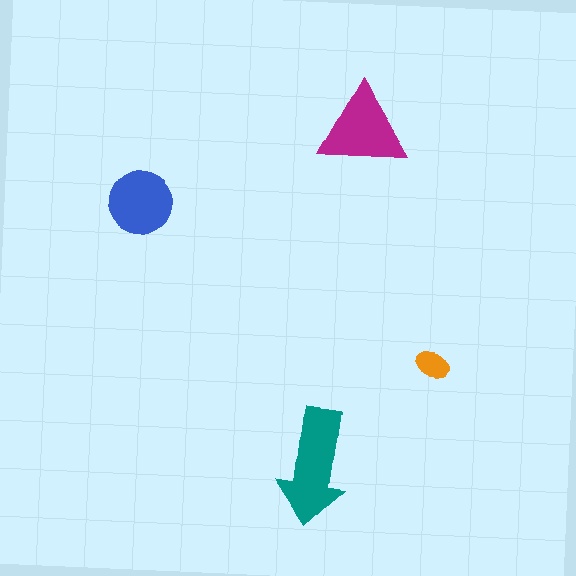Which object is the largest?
The teal arrow.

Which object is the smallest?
The orange ellipse.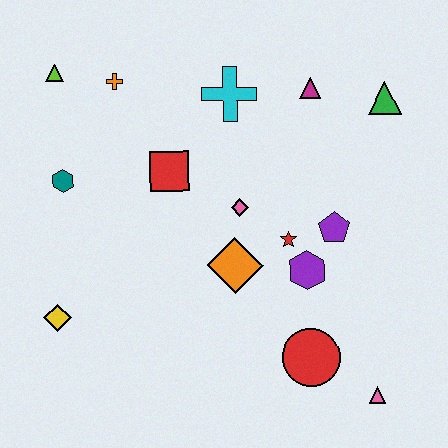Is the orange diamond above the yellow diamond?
Yes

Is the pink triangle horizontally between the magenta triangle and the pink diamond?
No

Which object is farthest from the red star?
The lime triangle is farthest from the red star.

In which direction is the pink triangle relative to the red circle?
The pink triangle is to the right of the red circle.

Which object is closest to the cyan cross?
The magenta triangle is closest to the cyan cross.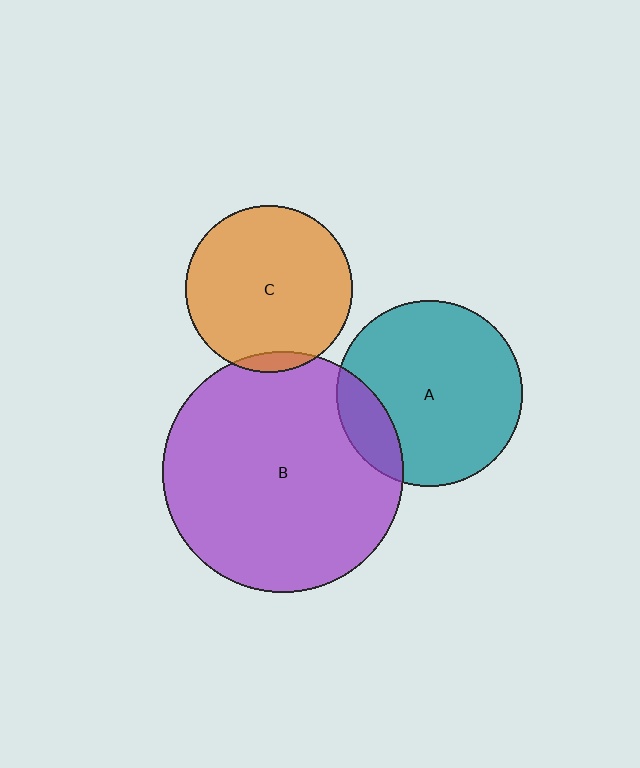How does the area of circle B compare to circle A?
Approximately 1.7 times.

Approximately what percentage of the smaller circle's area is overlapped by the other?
Approximately 15%.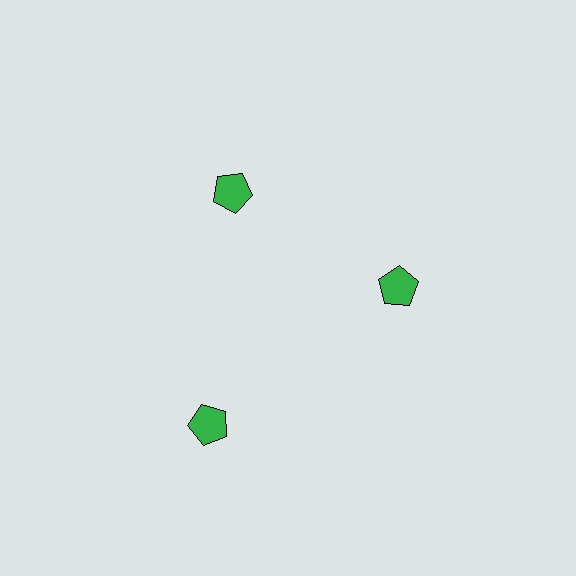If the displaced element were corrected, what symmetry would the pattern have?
It would have 3-fold rotational symmetry — the pattern would map onto itself every 120 degrees.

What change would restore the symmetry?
The symmetry would be restored by moving it inward, back onto the ring so that all 3 pentagons sit at equal angles and equal distance from the center.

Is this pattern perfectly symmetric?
No. The 3 green pentagons are arranged in a ring, but one element near the 7 o'clock position is pushed outward from the center, breaking the 3-fold rotational symmetry.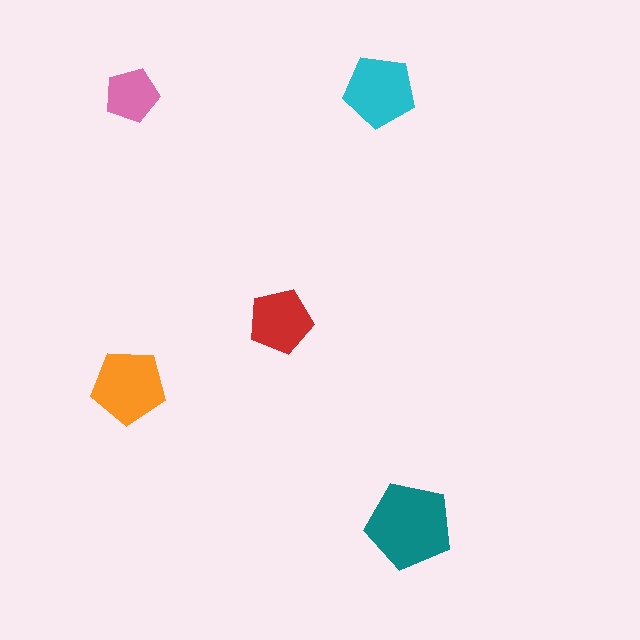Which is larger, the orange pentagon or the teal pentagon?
The teal one.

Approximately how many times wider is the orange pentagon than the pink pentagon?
About 1.5 times wider.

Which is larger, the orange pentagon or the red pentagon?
The orange one.